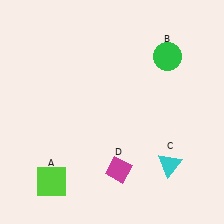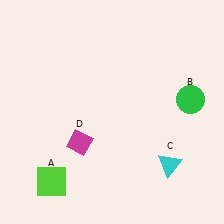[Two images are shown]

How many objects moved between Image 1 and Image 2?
2 objects moved between the two images.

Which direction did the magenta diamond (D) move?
The magenta diamond (D) moved left.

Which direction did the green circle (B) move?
The green circle (B) moved down.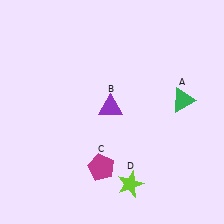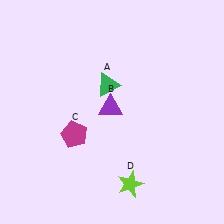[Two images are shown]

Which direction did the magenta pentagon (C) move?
The magenta pentagon (C) moved up.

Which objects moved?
The objects that moved are: the green triangle (A), the magenta pentagon (C).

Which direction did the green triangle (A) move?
The green triangle (A) moved left.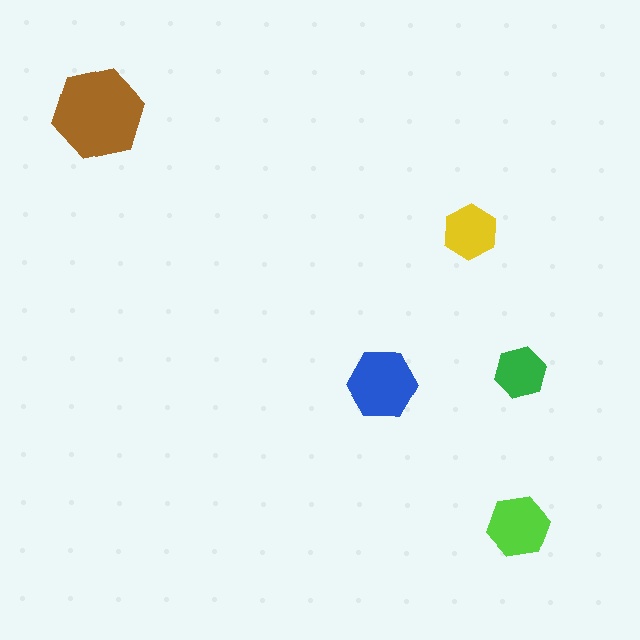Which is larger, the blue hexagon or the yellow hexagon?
The blue one.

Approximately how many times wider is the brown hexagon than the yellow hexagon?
About 1.5 times wider.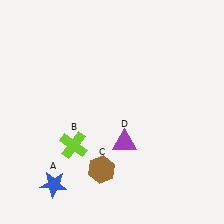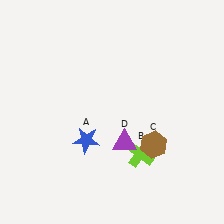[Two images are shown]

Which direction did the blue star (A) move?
The blue star (A) moved up.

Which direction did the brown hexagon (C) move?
The brown hexagon (C) moved right.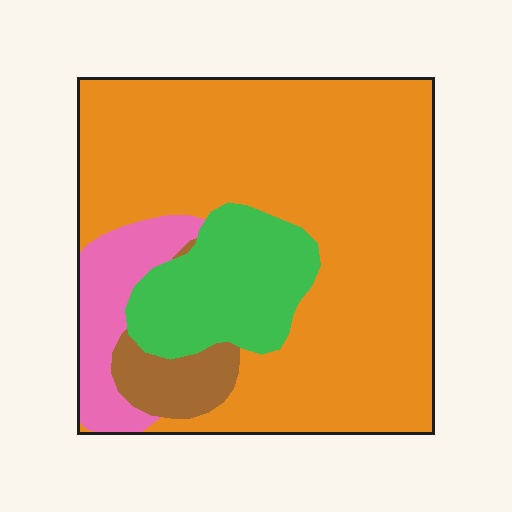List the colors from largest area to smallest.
From largest to smallest: orange, green, pink, brown.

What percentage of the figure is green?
Green takes up less than a quarter of the figure.